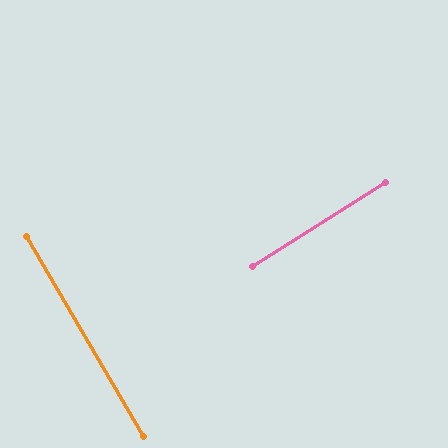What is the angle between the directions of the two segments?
Approximately 88 degrees.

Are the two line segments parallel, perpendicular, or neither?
Perpendicular — they meet at approximately 88°.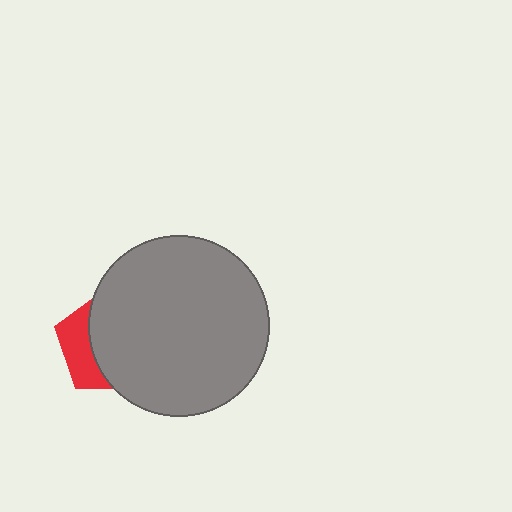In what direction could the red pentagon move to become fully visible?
The red pentagon could move left. That would shift it out from behind the gray circle entirely.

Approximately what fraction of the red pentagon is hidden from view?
Roughly 68% of the red pentagon is hidden behind the gray circle.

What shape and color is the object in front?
The object in front is a gray circle.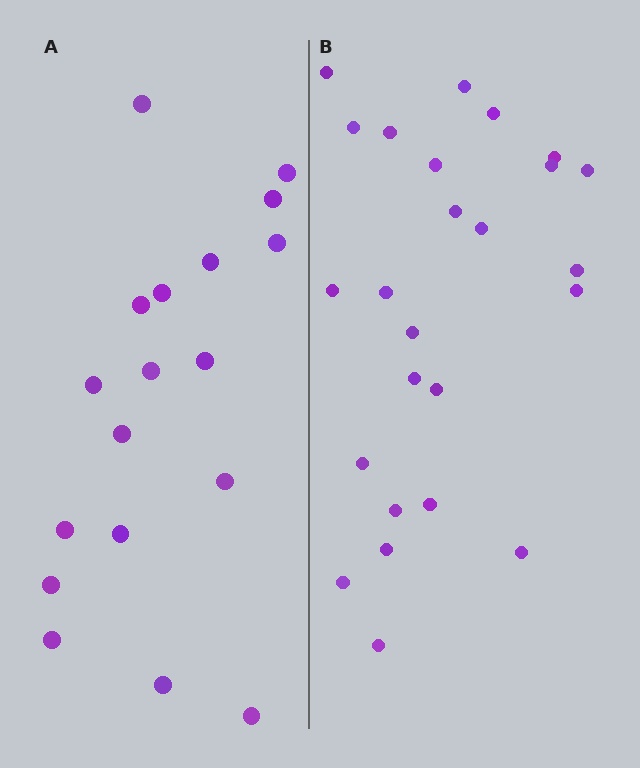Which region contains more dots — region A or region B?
Region B (the right region) has more dots.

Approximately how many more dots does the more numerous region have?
Region B has roughly 8 or so more dots than region A.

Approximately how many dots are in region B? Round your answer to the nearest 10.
About 20 dots. (The exact count is 25, which rounds to 20.)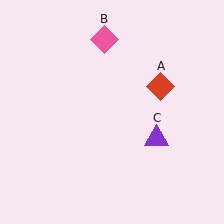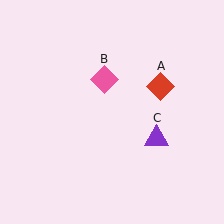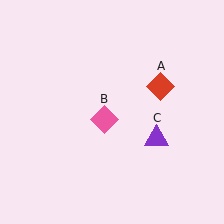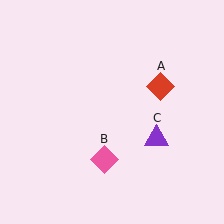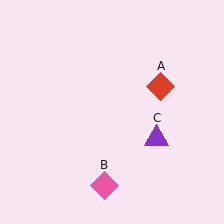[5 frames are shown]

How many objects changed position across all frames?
1 object changed position: pink diamond (object B).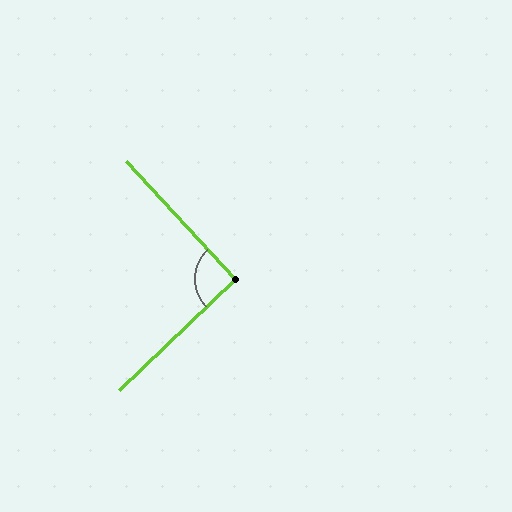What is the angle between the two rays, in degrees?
Approximately 91 degrees.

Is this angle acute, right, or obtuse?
It is approximately a right angle.